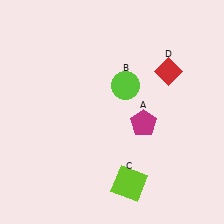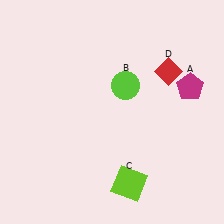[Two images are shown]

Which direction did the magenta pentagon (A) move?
The magenta pentagon (A) moved right.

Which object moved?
The magenta pentagon (A) moved right.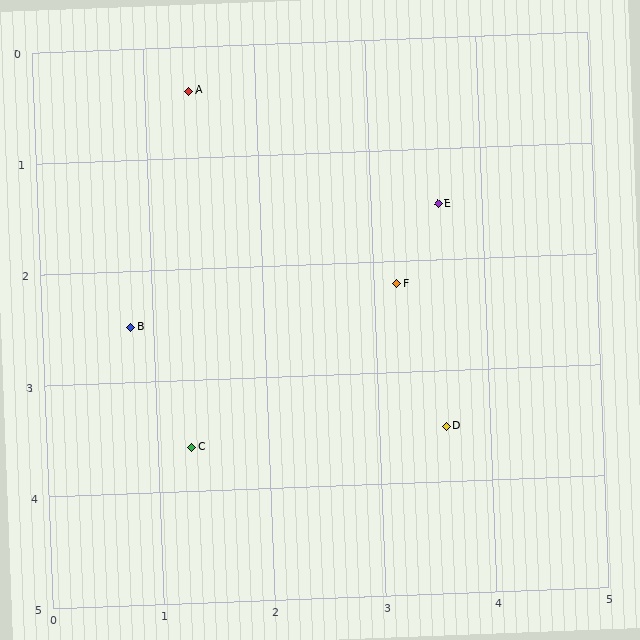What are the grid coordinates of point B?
Point B is at approximately (0.8, 2.5).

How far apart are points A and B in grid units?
Points A and B are about 2.2 grid units apart.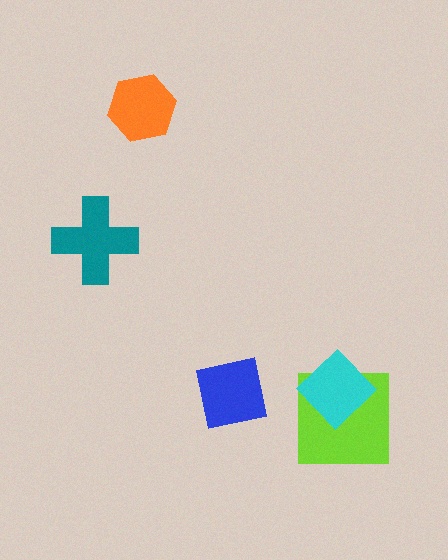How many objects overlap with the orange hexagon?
0 objects overlap with the orange hexagon.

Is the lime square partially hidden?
Yes, it is partially covered by another shape.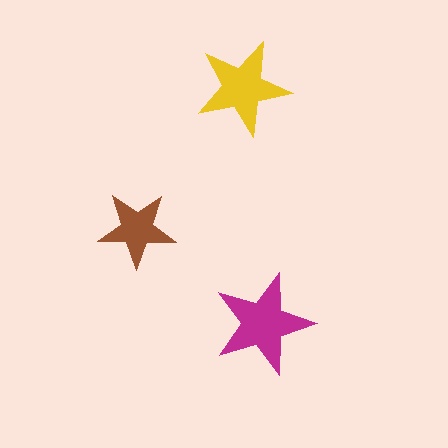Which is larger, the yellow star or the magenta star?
The magenta one.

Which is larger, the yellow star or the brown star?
The yellow one.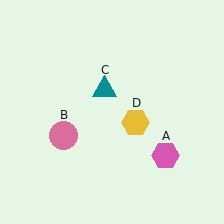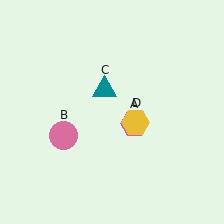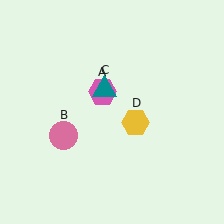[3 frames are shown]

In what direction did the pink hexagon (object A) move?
The pink hexagon (object A) moved up and to the left.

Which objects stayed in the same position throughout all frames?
Pink circle (object B) and teal triangle (object C) and yellow hexagon (object D) remained stationary.